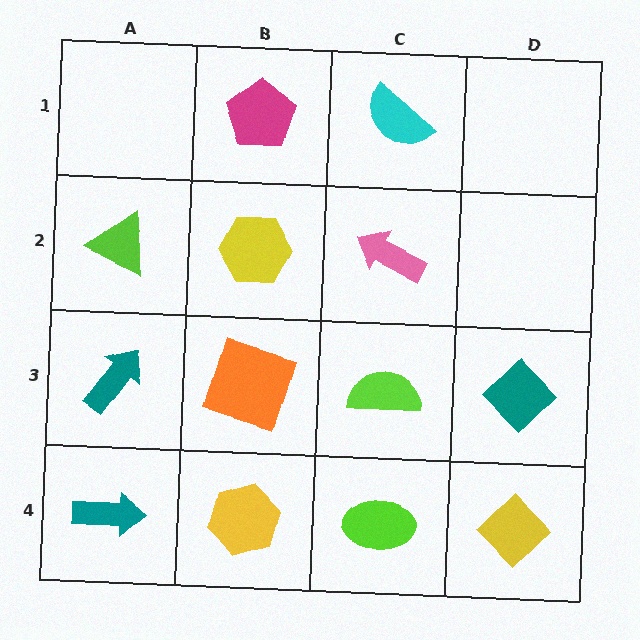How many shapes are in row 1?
2 shapes.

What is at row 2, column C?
A pink arrow.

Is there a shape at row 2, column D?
No, that cell is empty.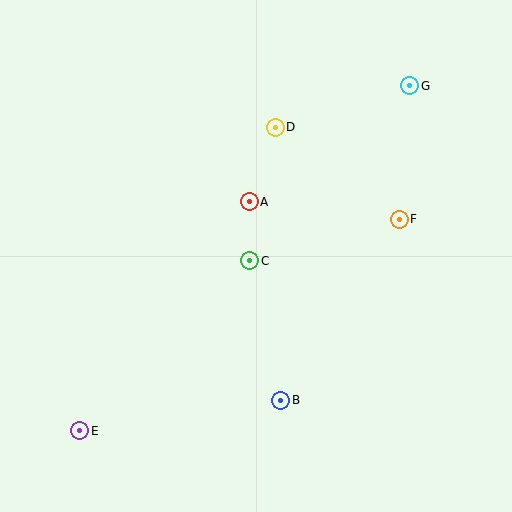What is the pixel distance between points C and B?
The distance between C and B is 143 pixels.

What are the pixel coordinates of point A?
Point A is at (249, 202).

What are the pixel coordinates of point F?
Point F is at (399, 219).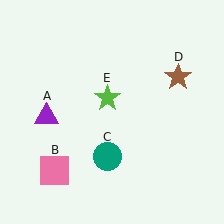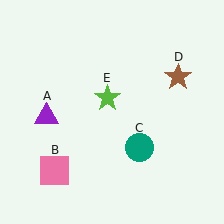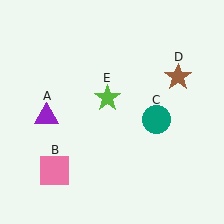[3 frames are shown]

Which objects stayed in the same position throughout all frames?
Purple triangle (object A) and pink square (object B) and brown star (object D) and lime star (object E) remained stationary.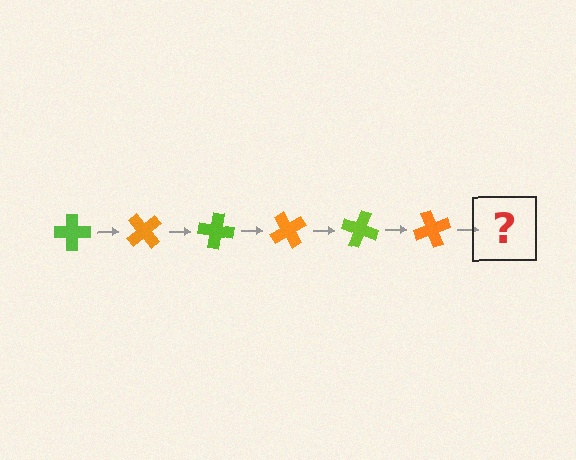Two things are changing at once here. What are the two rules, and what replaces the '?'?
The two rules are that it rotates 50 degrees each step and the color cycles through lime and orange. The '?' should be a lime cross, rotated 300 degrees from the start.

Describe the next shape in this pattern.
It should be a lime cross, rotated 300 degrees from the start.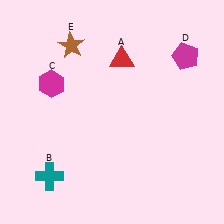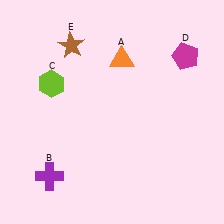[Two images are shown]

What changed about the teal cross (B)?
In Image 1, B is teal. In Image 2, it changed to purple.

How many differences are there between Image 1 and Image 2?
There are 3 differences between the two images.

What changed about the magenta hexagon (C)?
In Image 1, C is magenta. In Image 2, it changed to lime.